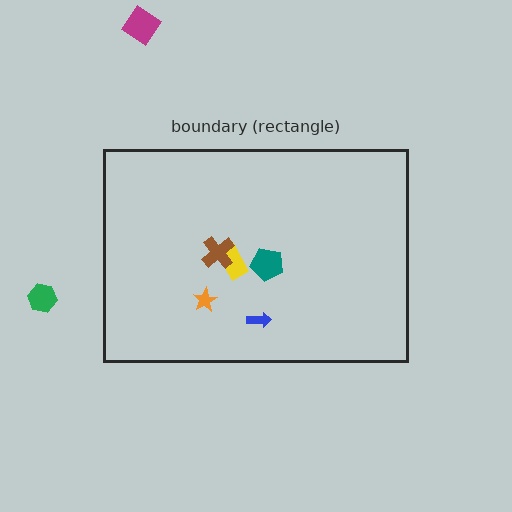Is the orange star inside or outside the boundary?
Inside.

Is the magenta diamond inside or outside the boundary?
Outside.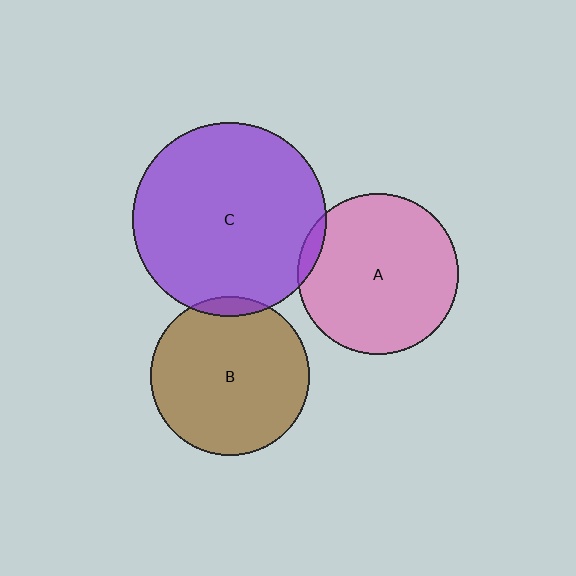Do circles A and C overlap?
Yes.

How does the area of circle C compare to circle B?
Approximately 1.5 times.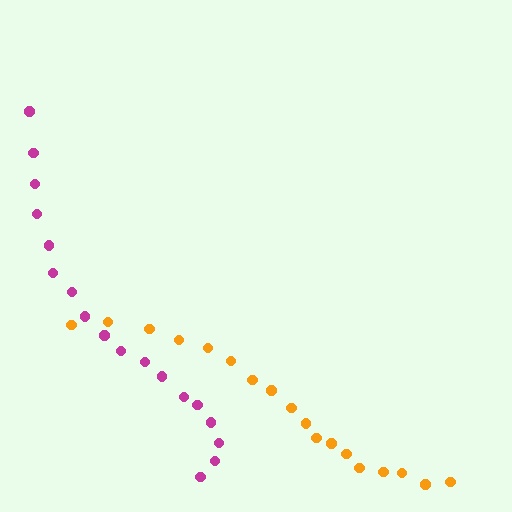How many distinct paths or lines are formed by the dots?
There are 2 distinct paths.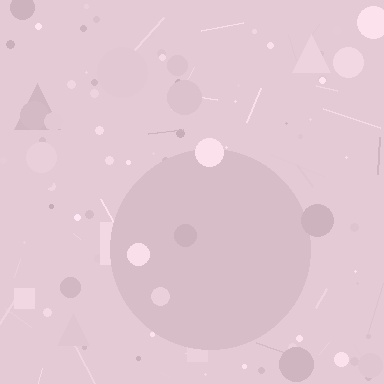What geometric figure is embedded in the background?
A circle is embedded in the background.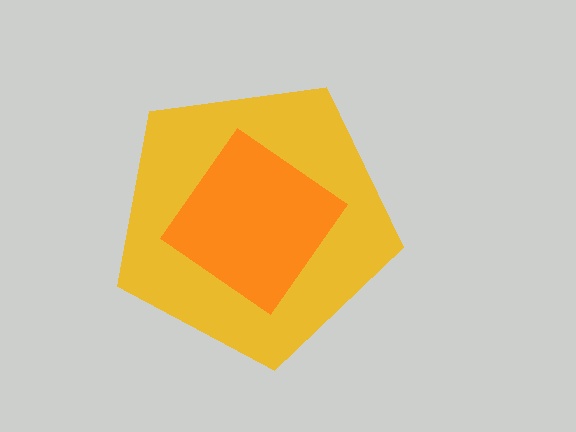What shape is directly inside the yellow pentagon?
The orange diamond.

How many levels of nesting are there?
2.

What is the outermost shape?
The yellow pentagon.